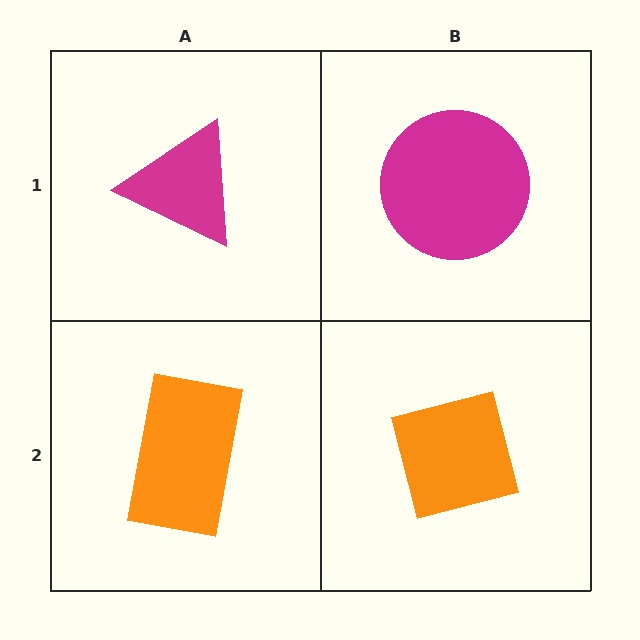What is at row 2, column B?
An orange square.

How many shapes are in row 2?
2 shapes.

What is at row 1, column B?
A magenta circle.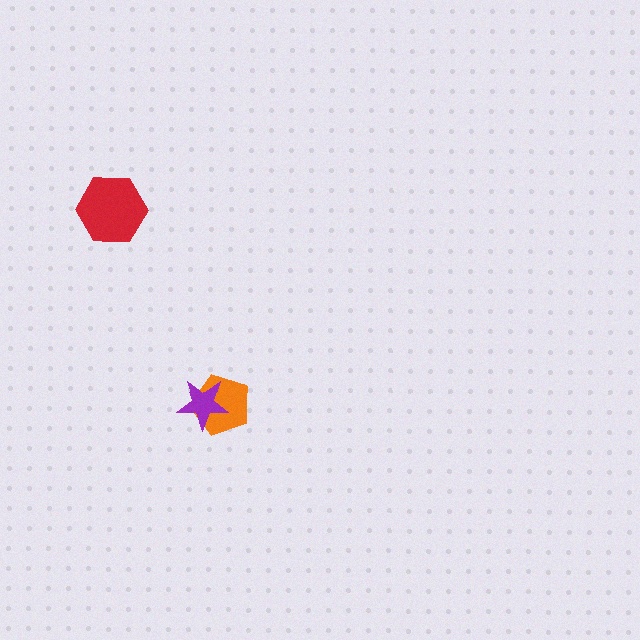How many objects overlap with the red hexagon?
0 objects overlap with the red hexagon.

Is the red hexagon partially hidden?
No, no other shape covers it.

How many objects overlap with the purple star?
1 object overlaps with the purple star.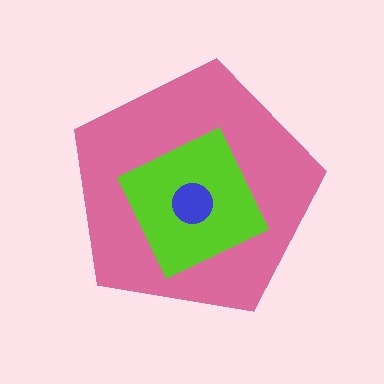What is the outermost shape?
The pink pentagon.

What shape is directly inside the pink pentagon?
The lime diamond.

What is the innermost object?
The blue circle.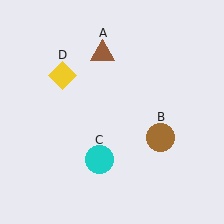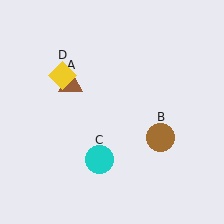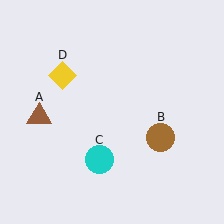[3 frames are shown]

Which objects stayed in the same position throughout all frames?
Brown circle (object B) and cyan circle (object C) and yellow diamond (object D) remained stationary.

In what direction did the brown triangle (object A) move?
The brown triangle (object A) moved down and to the left.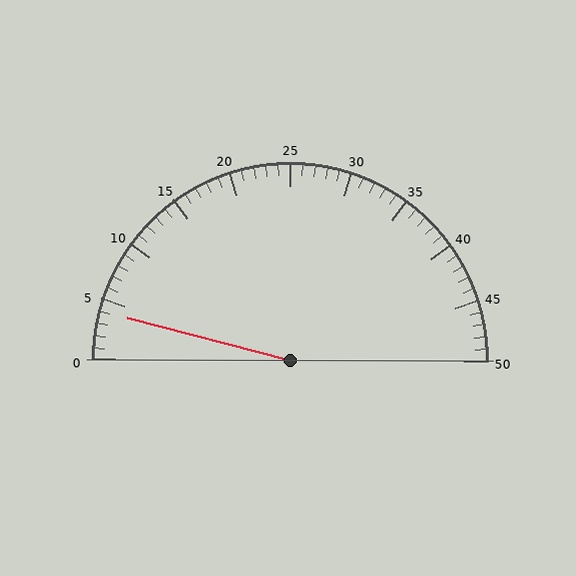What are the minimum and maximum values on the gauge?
The gauge ranges from 0 to 50.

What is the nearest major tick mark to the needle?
The nearest major tick mark is 5.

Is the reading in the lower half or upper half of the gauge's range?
The reading is in the lower half of the range (0 to 50).